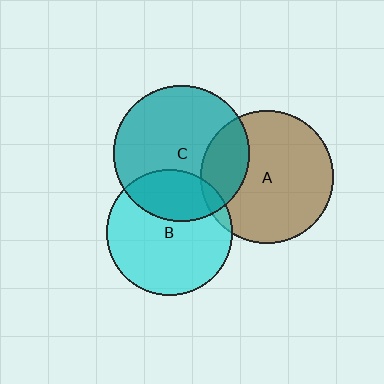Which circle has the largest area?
Circle C (teal).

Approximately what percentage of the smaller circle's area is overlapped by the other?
Approximately 30%.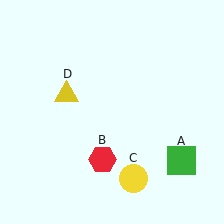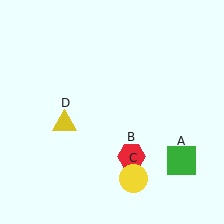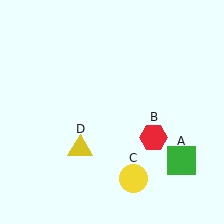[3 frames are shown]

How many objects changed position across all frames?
2 objects changed position: red hexagon (object B), yellow triangle (object D).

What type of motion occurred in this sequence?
The red hexagon (object B), yellow triangle (object D) rotated counterclockwise around the center of the scene.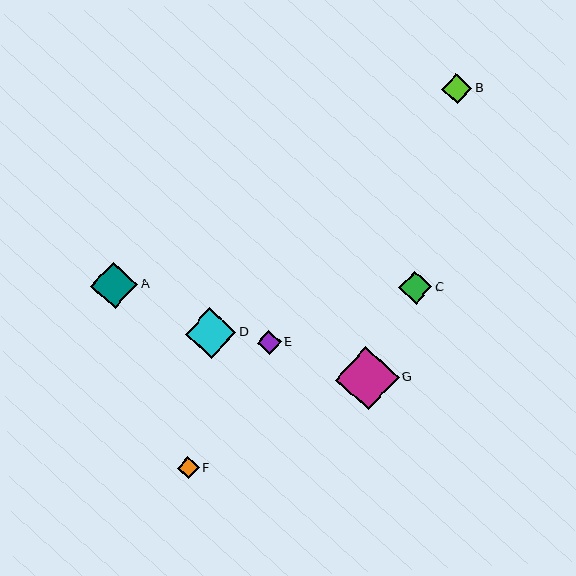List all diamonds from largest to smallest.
From largest to smallest: G, D, A, C, B, E, F.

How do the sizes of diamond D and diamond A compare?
Diamond D and diamond A are approximately the same size.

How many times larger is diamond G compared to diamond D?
Diamond G is approximately 1.3 times the size of diamond D.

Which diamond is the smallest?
Diamond F is the smallest with a size of approximately 22 pixels.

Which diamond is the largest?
Diamond G is the largest with a size of approximately 63 pixels.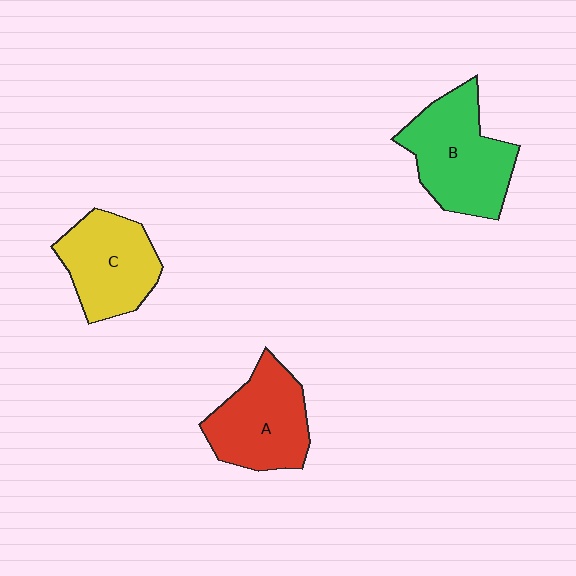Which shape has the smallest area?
Shape C (yellow).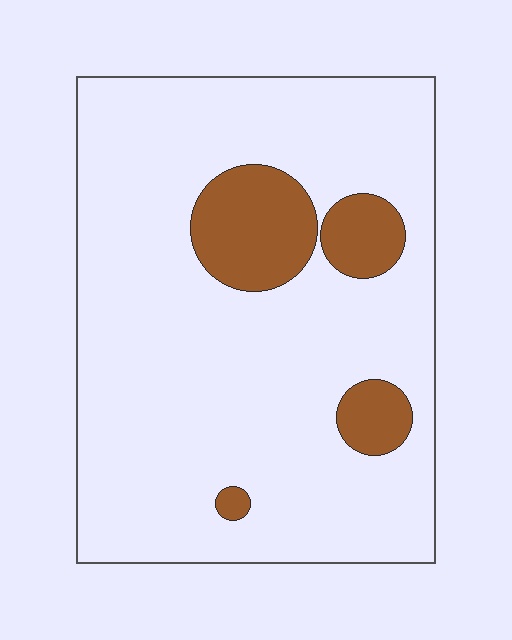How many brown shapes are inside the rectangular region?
4.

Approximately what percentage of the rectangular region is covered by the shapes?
Approximately 15%.